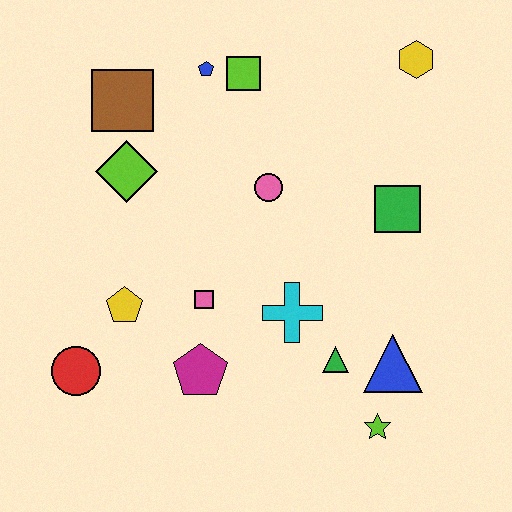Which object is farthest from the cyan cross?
The yellow hexagon is farthest from the cyan cross.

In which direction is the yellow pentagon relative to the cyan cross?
The yellow pentagon is to the left of the cyan cross.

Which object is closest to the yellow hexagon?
The green square is closest to the yellow hexagon.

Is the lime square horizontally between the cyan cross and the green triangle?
No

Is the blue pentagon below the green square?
No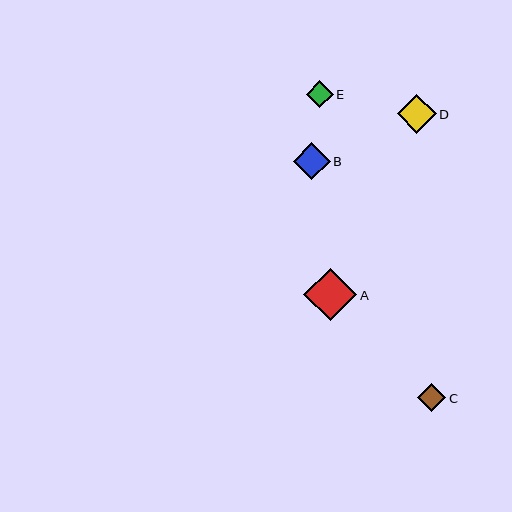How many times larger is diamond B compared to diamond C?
Diamond B is approximately 1.3 times the size of diamond C.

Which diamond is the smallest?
Diamond E is the smallest with a size of approximately 27 pixels.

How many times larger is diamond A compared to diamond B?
Diamond A is approximately 1.4 times the size of diamond B.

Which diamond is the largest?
Diamond A is the largest with a size of approximately 53 pixels.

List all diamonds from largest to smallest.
From largest to smallest: A, D, B, C, E.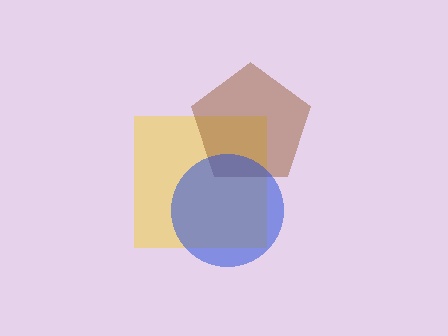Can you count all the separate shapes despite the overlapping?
Yes, there are 3 separate shapes.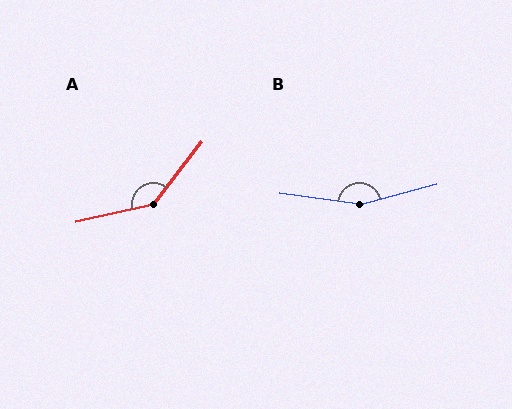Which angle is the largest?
B, at approximately 157 degrees.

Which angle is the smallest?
A, at approximately 140 degrees.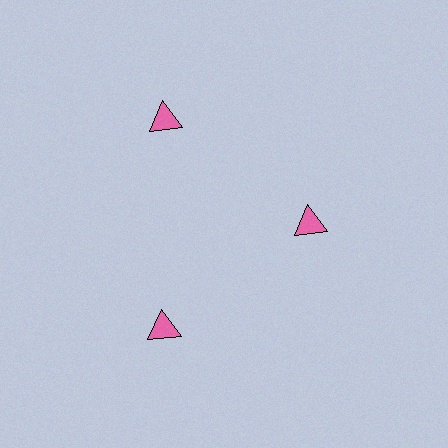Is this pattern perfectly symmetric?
No. The 3 pink triangles are arranged in a ring, but one element near the 3 o'clock position is pulled inward toward the center, breaking the 3-fold rotational symmetry.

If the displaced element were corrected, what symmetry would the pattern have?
It would have 3-fold rotational symmetry — the pattern would map onto itself every 120 degrees.